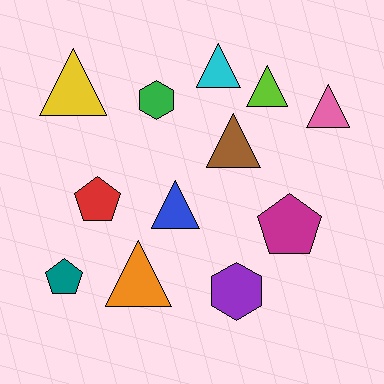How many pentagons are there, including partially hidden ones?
There are 3 pentagons.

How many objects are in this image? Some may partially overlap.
There are 12 objects.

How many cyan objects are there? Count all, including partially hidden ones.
There is 1 cyan object.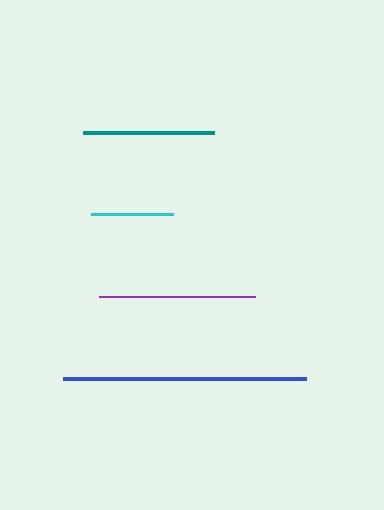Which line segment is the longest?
The blue line is the longest at approximately 243 pixels.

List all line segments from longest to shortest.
From longest to shortest: blue, purple, teal, cyan.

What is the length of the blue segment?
The blue segment is approximately 243 pixels long.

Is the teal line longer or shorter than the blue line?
The blue line is longer than the teal line.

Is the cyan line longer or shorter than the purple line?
The purple line is longer than the cyan line.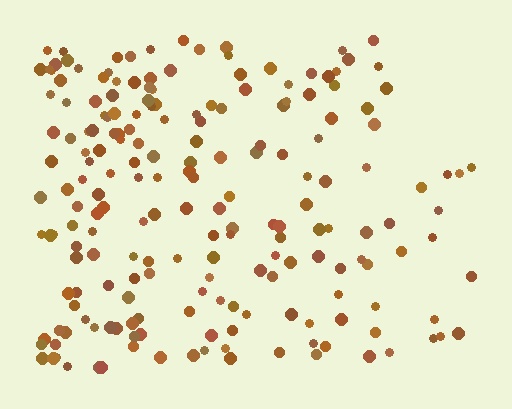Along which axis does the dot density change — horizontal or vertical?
Horizontal.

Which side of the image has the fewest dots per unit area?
The right.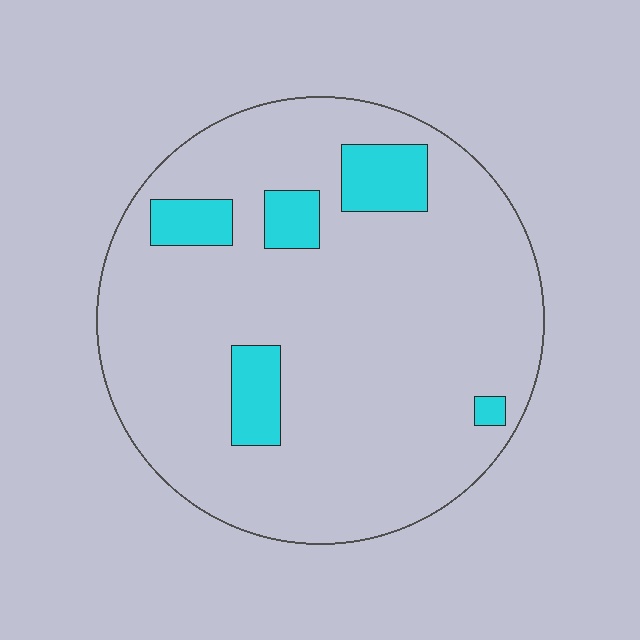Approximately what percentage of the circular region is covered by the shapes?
Approximately 10%.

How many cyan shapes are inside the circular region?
5.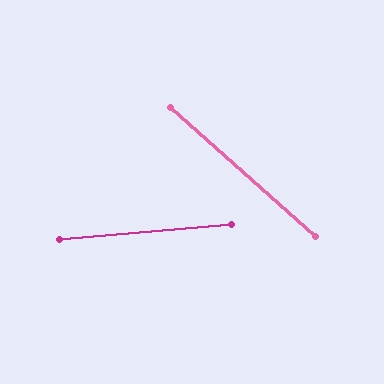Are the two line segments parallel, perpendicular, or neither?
Neither parallel nor perpendicular — they differ by about 47°.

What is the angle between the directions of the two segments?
Approximately 47 degrees.